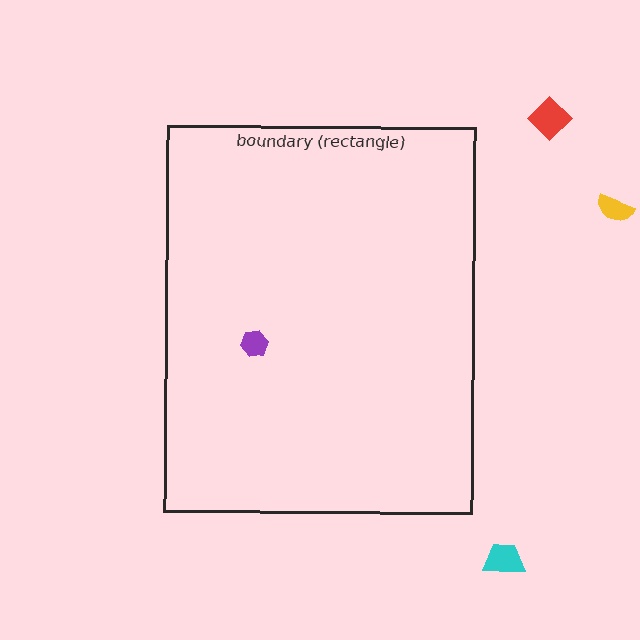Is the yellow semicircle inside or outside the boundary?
Outside.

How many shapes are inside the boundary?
1 inside, 3 outside.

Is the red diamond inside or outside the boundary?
Outside.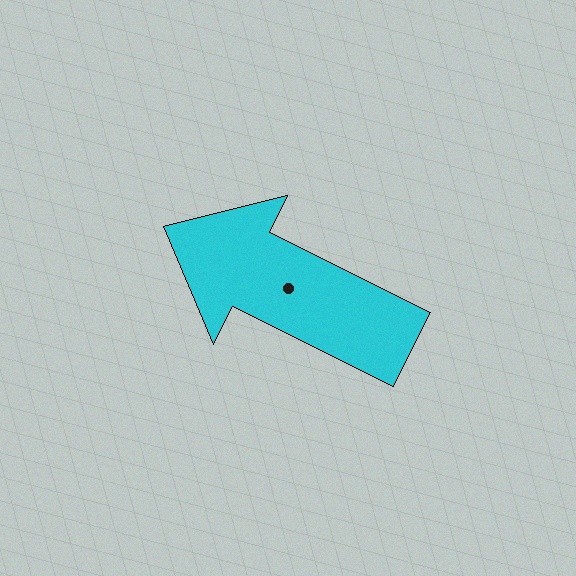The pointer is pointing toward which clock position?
Roughly 10 o'clock.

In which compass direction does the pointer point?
Northwest.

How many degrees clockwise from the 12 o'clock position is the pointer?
Approximately 296 degrees.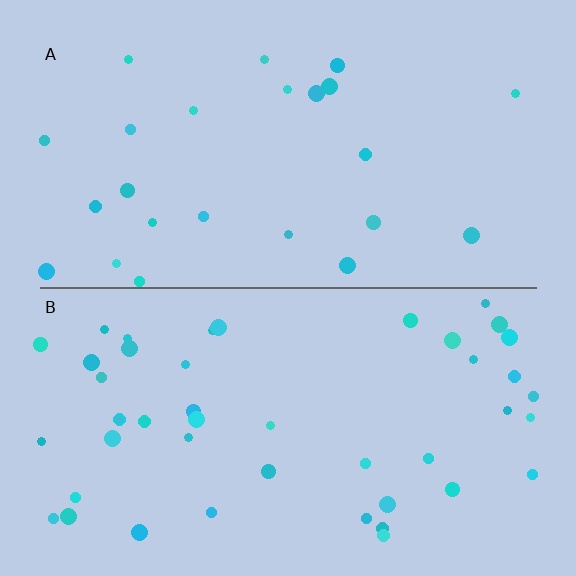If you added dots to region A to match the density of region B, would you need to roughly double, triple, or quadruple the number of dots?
Approximately double.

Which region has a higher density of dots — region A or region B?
B (the bottom).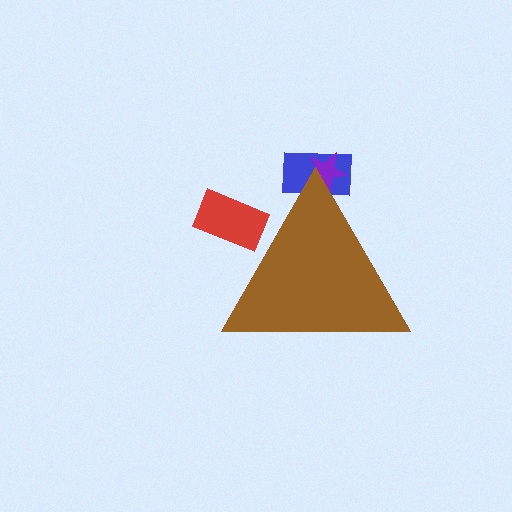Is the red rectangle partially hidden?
Yes, the red rectangle is partially hidden behind the brown triangle.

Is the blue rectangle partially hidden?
Yes, the blue rectangle is partially hidden behind the brown triangle.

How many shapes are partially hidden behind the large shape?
3 shapes are partially hidden.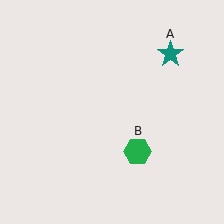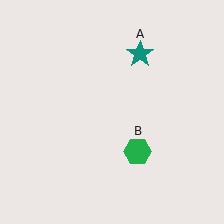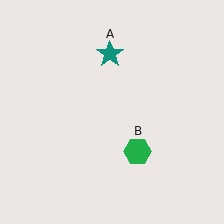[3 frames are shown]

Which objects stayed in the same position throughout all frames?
Green hexagon (object B) remained stationary.